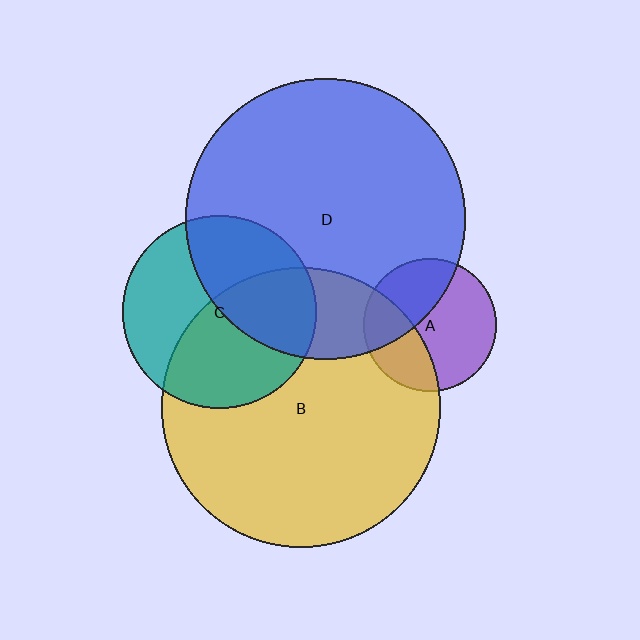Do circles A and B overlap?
Yes.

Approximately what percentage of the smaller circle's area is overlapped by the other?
Approximately 35%.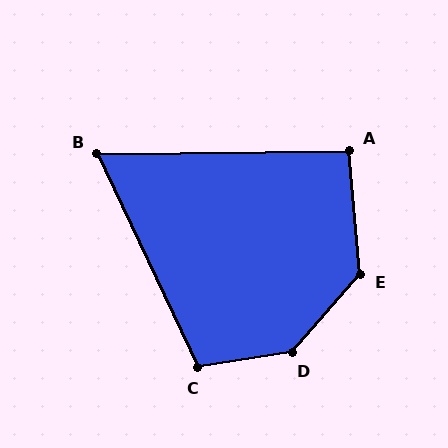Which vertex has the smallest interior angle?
B, at approximately 65 degrees.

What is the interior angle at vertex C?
Approximately 106 degrees (obtuse).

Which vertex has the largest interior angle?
D, at approximately 140 degrees.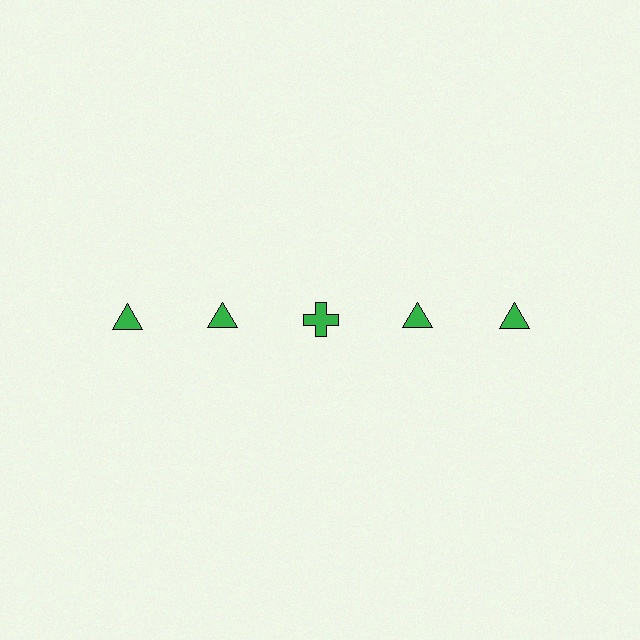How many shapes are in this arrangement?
There are 5 shapes arranged in a grid pattern.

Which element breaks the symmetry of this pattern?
The green cross in the top row, center column breaks the symmetry. All other shapes are green triangles.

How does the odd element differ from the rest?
It has a different shape: cross instead of triangle.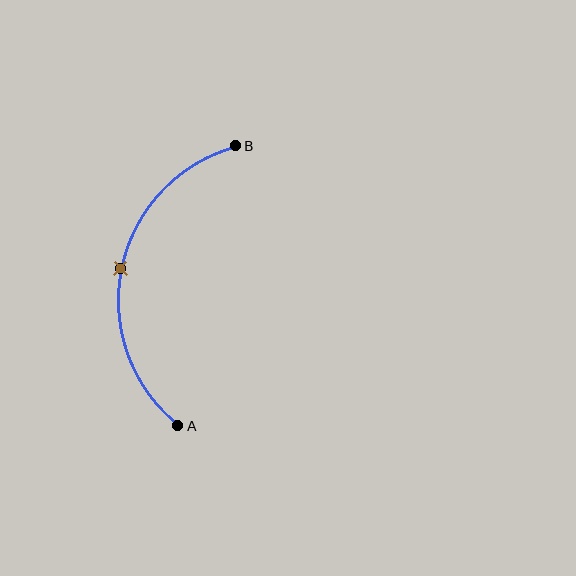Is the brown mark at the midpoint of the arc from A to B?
Yes. The brown mark lies on the arc at equal arc-length from both A and B — it is the arc midpoint.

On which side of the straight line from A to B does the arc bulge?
The arc bulges to the left of the straight line connecting A and B.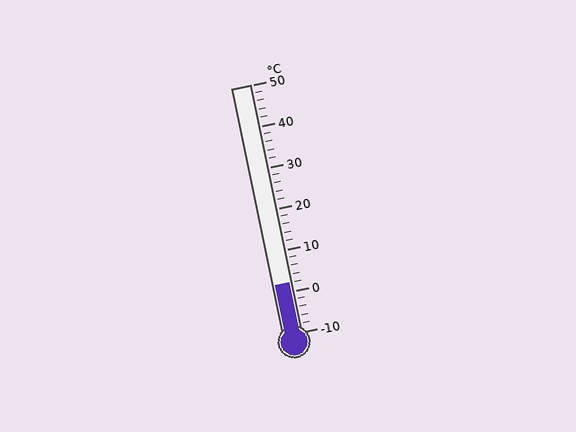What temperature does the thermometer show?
The thermometer shows approximately 2°C.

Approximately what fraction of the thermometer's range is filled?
The thermometer is filled to approximately 20% of its range.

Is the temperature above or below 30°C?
The temperature is below 30°C.